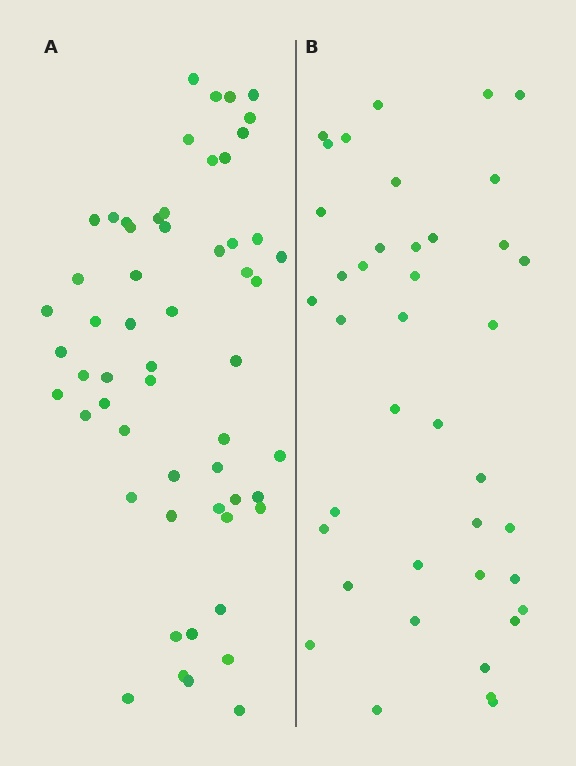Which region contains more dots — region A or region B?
Region A (the left region) has more dots.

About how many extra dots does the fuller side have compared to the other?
Region A has approximately 15 more dots than region B.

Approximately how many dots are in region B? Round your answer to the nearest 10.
About 40 dots.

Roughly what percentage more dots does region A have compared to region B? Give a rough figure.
About 40% more.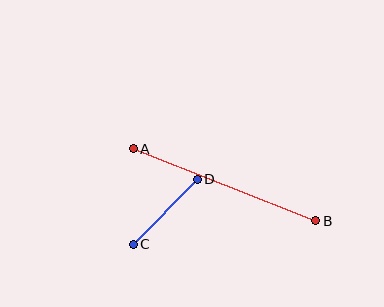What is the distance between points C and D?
The distance is approximately 91 pixels.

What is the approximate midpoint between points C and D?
The midpoint is at approximately (165, 212) pixels.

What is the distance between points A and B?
The distance is approximately 196 pixels.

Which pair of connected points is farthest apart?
Points A and B are farthest apart.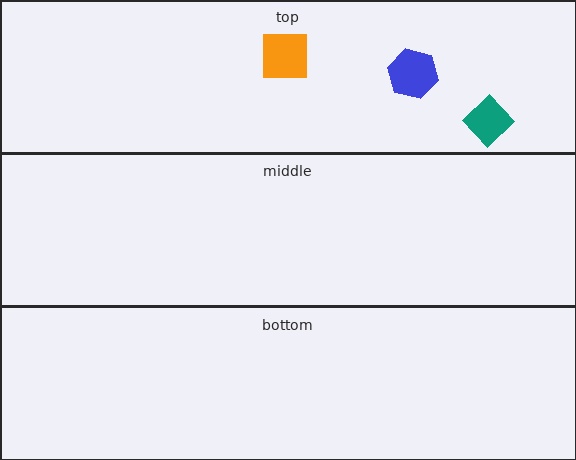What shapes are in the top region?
The blue hexagon, the teal diamond, the orange square.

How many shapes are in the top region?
3.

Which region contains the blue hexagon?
The top region.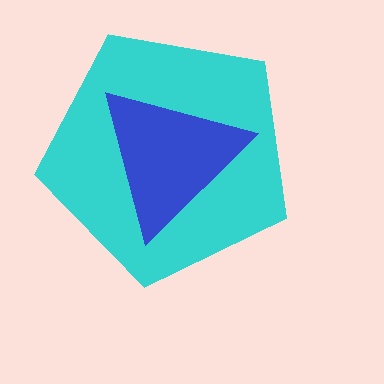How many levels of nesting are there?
2.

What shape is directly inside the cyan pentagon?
The blue triangle.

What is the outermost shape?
The cyan pentagon.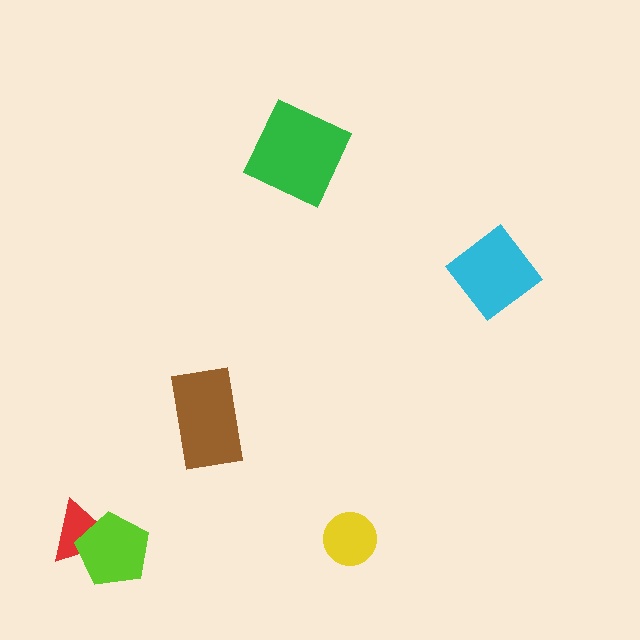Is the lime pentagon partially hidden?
No, no other shape covers it.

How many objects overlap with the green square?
0 objects overlap with the green square.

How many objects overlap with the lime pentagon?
1 object overlaps with the lime pentagon.